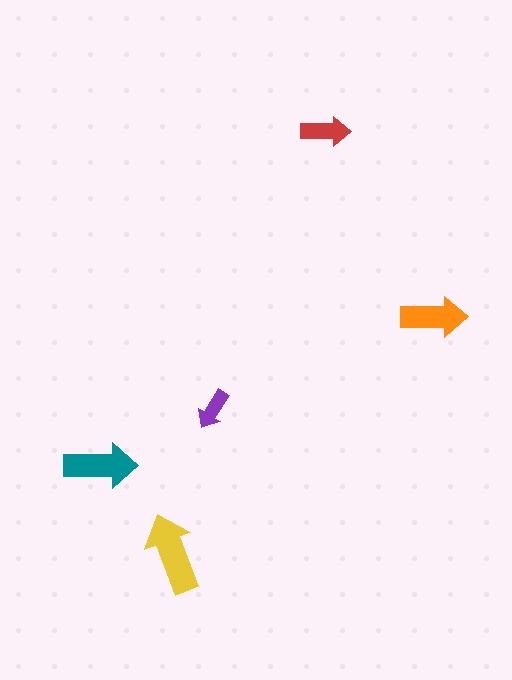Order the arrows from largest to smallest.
the yellow one, the teal one, the orange one, the red one, the purple one.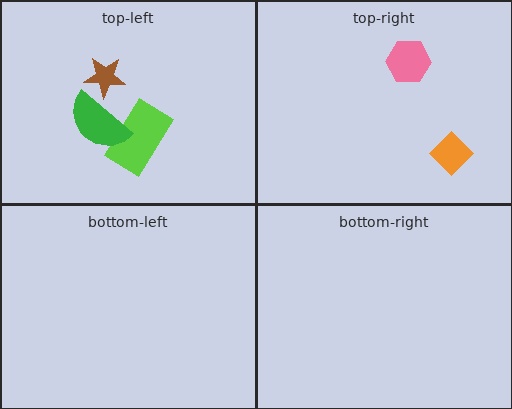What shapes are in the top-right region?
The orange diamond, the pink hexagon.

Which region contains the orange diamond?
The top-right region.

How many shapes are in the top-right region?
2.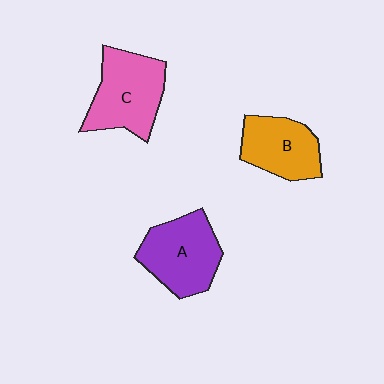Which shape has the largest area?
Shape C (pink).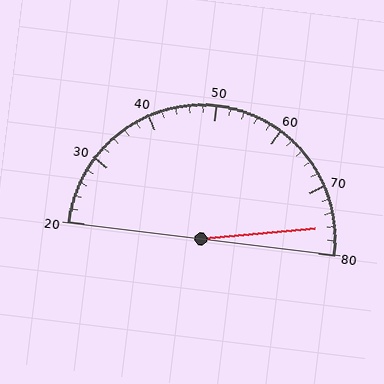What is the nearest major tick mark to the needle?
The nearest major tick mark is 80.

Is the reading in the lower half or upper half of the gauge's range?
The reading is in the upper half of the range (20 to 80).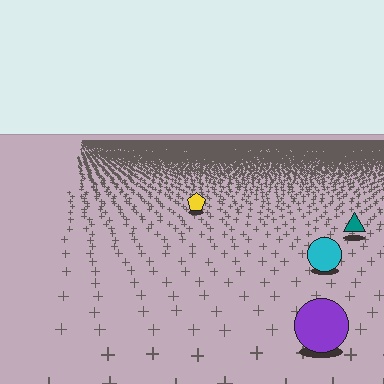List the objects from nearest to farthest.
From nearest to farthest: the purple circle, the cyan circle, the teal triangle, the yellow pentagon.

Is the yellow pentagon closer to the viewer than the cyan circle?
No. The cyan circle is closer — you can tell from the texture gradient: the ground texture is coarser near it.